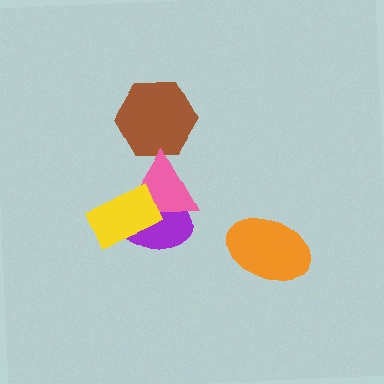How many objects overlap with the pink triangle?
3 objects overlap with the pink triangle.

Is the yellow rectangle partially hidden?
No, no other shape covers it.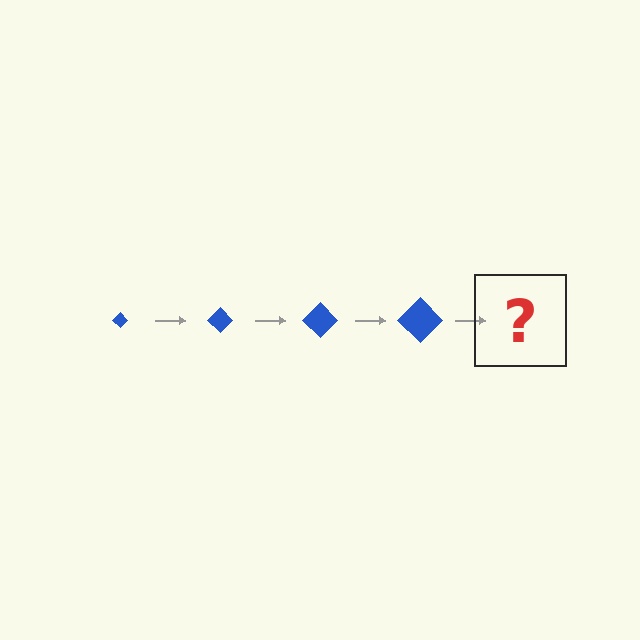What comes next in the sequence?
The next element should be a blue diamond, larger than the previous one.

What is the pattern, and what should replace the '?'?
The pattern is that the diamond gets progressively larger each step. The '?' should be a blue diamond, larger than the previous one.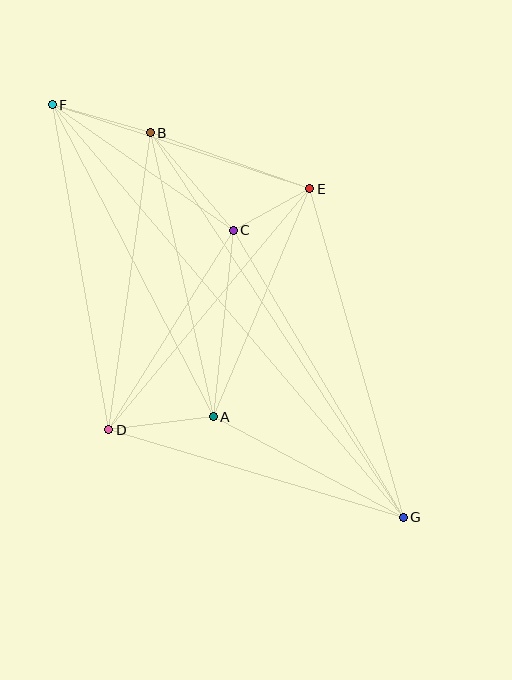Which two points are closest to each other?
Points C and E are closest to each other.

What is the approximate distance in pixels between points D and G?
The distance between D and G is approximately 307 pixels.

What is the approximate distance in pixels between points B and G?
The distance between B and G is approximately 461 pixels.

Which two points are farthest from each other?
Points F and G are farthest from each other.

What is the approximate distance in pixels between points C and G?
The distance between C and G is approximately 334 pixels.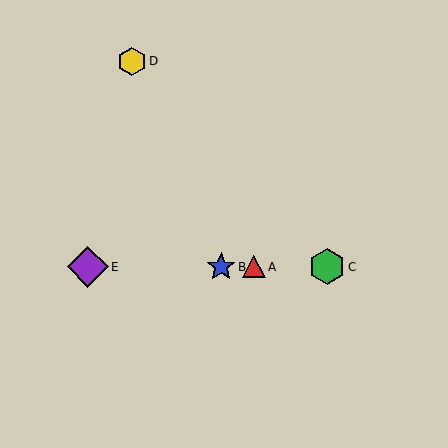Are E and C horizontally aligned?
Yes, both are at y≈267.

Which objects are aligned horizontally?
Objects A, B, C, E are aligned horizontally.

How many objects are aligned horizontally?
4 objects (A, B, C, E) are aligned horizontally.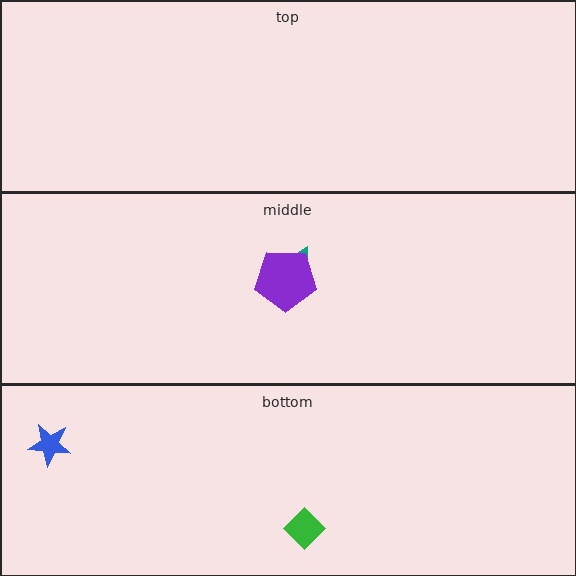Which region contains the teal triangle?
The middle region.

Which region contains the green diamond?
The bottom region.